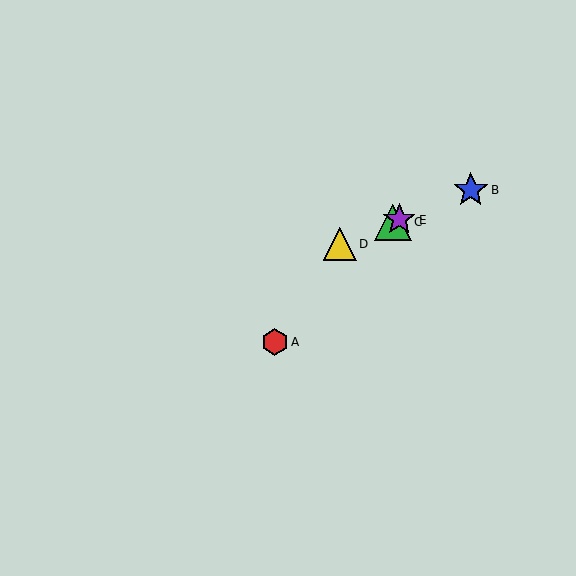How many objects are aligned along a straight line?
4 objects (B, C, D, E) are aligned along a straight line.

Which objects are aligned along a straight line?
Objects B, C, D, E are aligned along a straight line.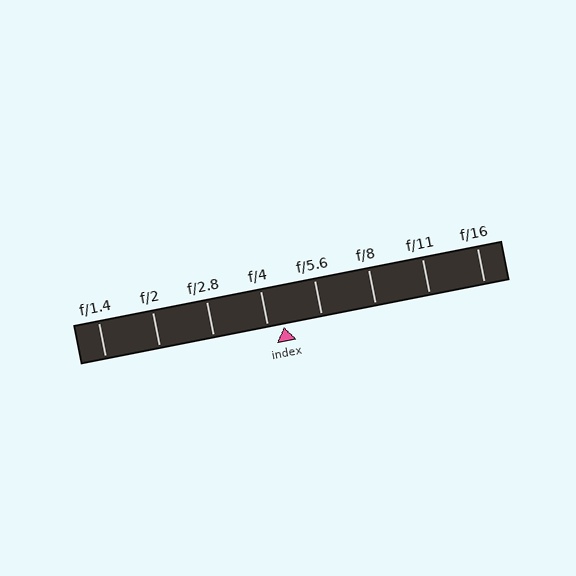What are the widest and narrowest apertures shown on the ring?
The widest aperture shown is f/1.4 and the narrowest is f/16.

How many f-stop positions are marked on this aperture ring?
There are 8 f-stop positions marked.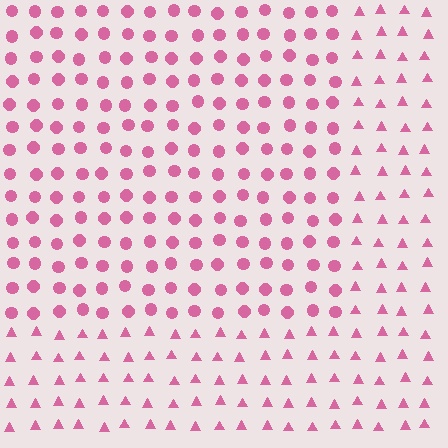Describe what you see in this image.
The image is filled with small pink elements arranged in a uniform grid. A rectangle-shaped region contains circles, while the surrounding area contains triangles. The boundary is defined purely by the change in element shape.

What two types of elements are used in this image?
The image uses circles inside the rectangle region and triangles outside it.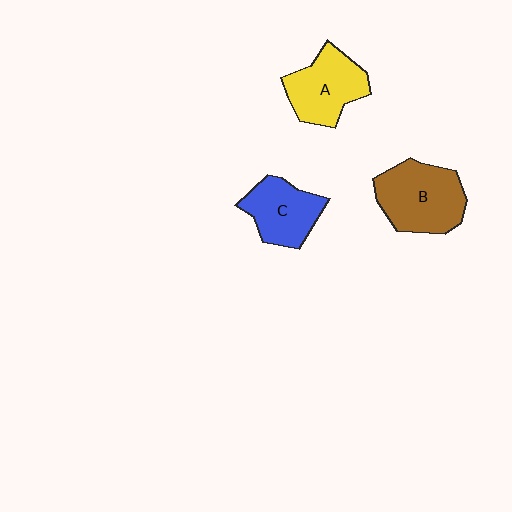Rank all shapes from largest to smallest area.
From largest to smallest: B (brown), A (yellow), C (blue).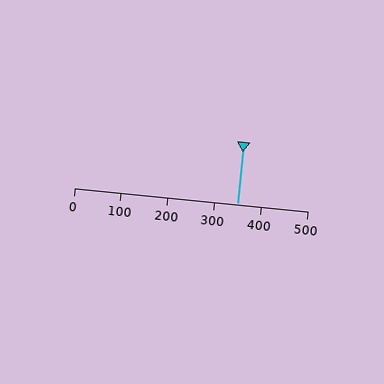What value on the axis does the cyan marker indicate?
The marker indicates approximately 350.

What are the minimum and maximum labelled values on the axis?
The axis runs from 0 to 500.